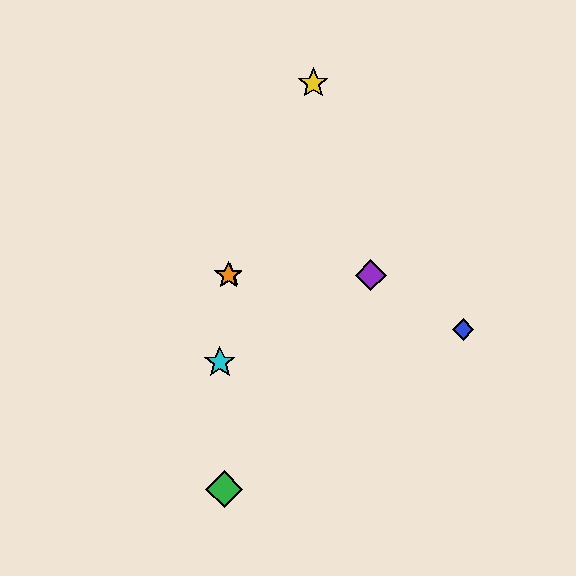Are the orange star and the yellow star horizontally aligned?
No, the orange star is at y≈275 and the yellow star is at y≈83.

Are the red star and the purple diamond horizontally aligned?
Yes, both are at y≈275.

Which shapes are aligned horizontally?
The red star, the purple diamond, the orange star are aligned horizontally.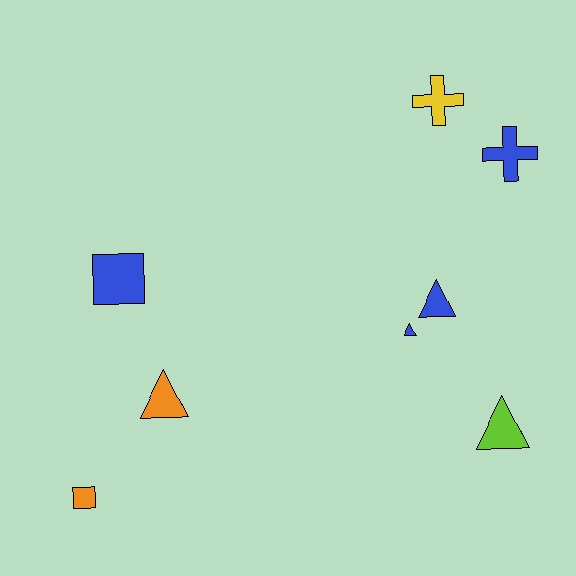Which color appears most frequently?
Blue, with 4 objects.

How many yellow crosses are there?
There is 1 yellow cross.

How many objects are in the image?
There are 8 objects.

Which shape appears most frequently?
Triangle, with 4 objects.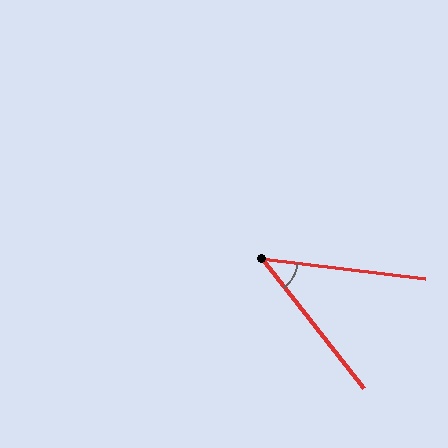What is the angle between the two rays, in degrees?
Approximately 45 degrees.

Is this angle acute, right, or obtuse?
It is acute.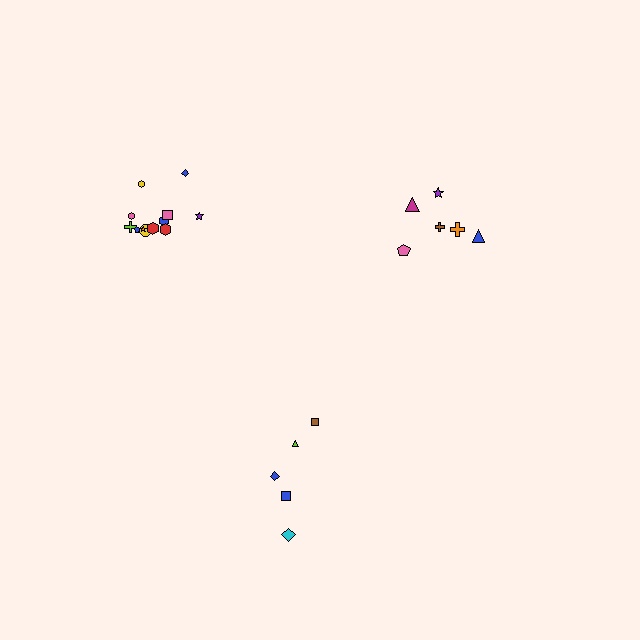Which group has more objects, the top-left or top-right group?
The top-left group.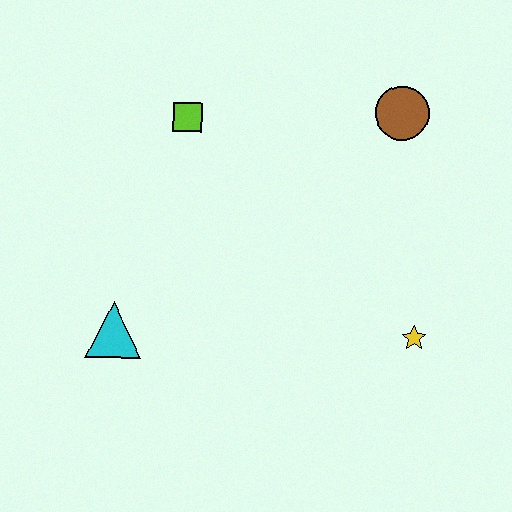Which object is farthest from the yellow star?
The lime square is farthest from the yellow star.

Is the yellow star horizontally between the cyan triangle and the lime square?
No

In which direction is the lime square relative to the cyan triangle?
The lime square is above the cyan triangle.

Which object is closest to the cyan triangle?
The lime square is closest to the cyan triangle.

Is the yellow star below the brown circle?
Yes